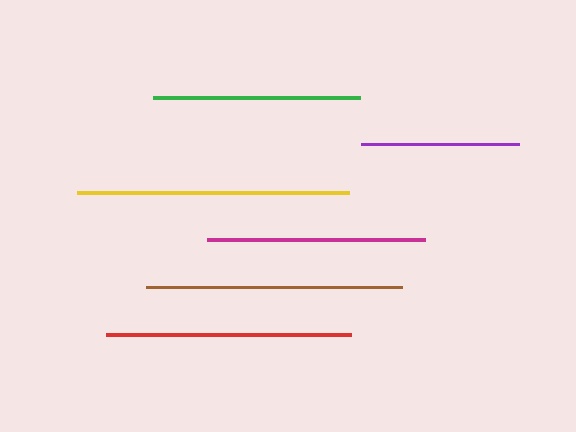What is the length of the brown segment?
The brown segment is approximately 255 pixels long.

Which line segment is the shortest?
The purple line is the shortest at approximately 158 pixels.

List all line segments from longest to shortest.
From longest to shortest: yellow, brown, red, magenta, green, purple.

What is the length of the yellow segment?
The yellow segment is approximately 272 pixels long.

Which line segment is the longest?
The yellow line is the longest at approximately 272 pixels.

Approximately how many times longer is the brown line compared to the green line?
The brown line is approximately 1.2 times the length of the green line.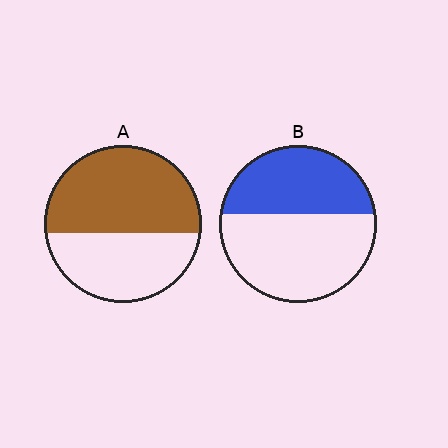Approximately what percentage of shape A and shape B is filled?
A is approximately 55% and B is approximately 40%.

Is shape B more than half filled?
No.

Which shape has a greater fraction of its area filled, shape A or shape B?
Shape A.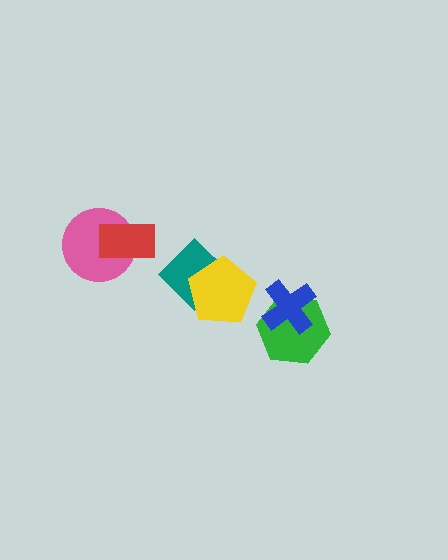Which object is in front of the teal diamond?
The yellow pentagon is in front of the teal diamond.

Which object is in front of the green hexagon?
The blue cross is in front of the green hexagon.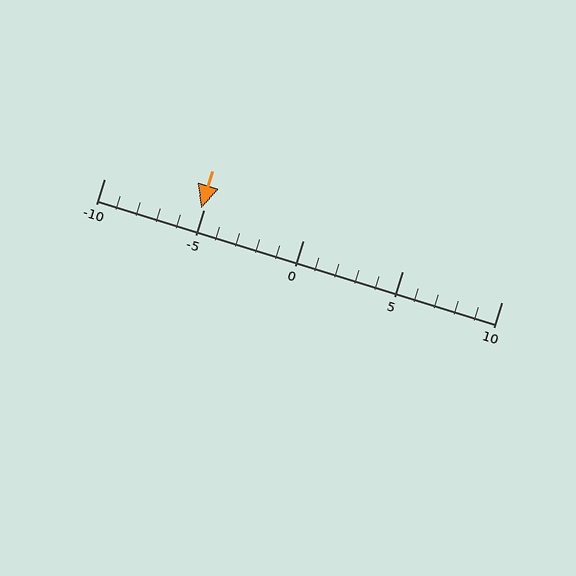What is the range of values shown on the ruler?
The ruler shows values from -10 to 10.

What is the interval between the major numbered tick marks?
The major tick marks are spaced 5 units apart.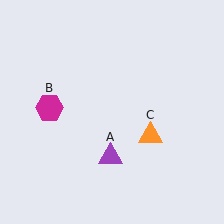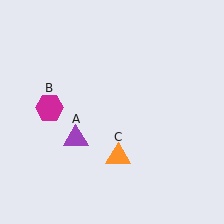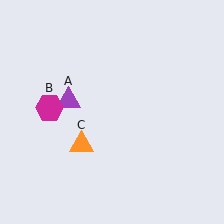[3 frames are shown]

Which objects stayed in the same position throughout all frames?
Magenta hexagon (object B) remained stationary.